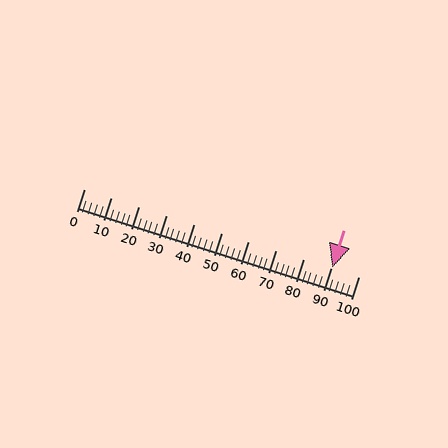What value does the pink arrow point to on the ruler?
The pink arrow points to approximately 90.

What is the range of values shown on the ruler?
The ruler shows values from 0 to 100.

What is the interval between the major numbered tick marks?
The major tick marks are spaced 10 units apart.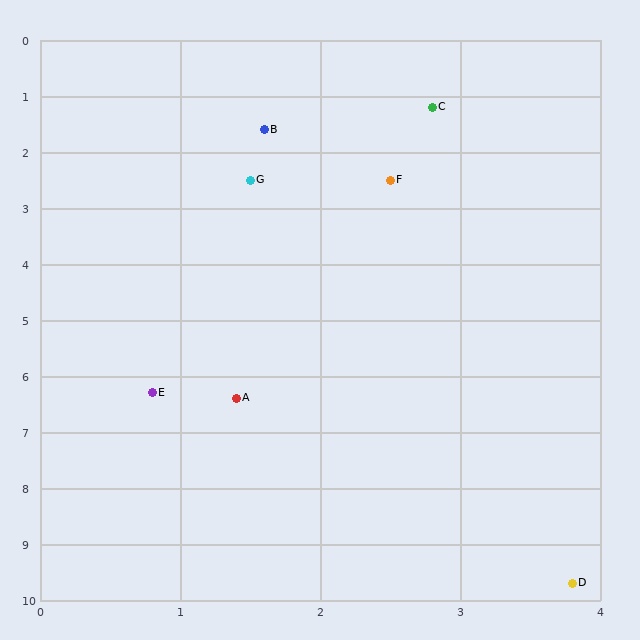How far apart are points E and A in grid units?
Points E and A are about 0.6 grid units apart.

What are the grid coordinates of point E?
Point E is at approximately (0.8, 6.3).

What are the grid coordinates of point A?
Point A is at approximately (1.4, 6.4).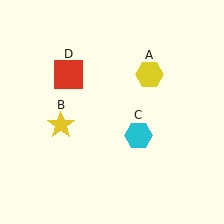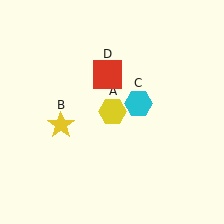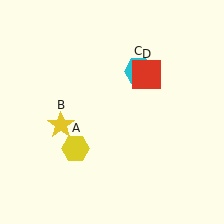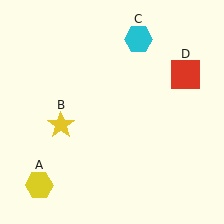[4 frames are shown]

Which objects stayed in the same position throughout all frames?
Yellow star (object B) remained stationary.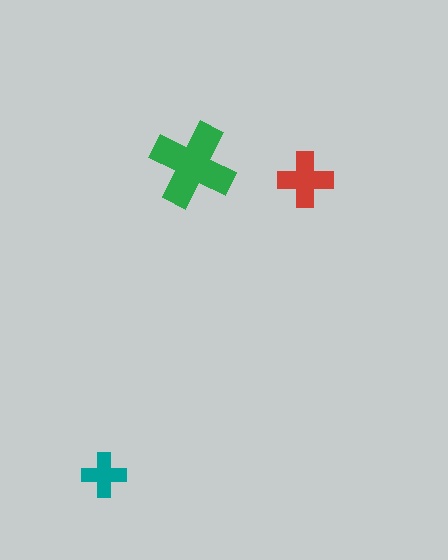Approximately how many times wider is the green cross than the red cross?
About 1.5 times wider.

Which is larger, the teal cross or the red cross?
The red one.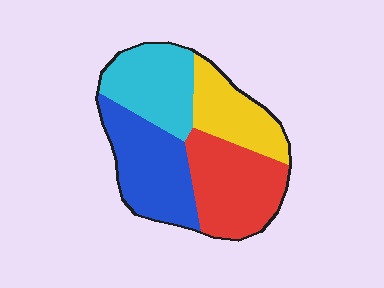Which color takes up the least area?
Yellow, at roughly 20%.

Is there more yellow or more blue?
Blue.